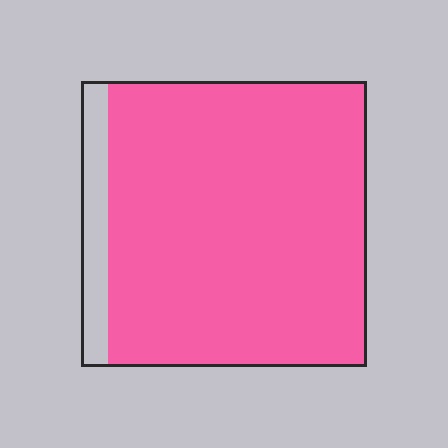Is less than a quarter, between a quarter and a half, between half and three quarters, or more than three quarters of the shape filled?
More than three quarters.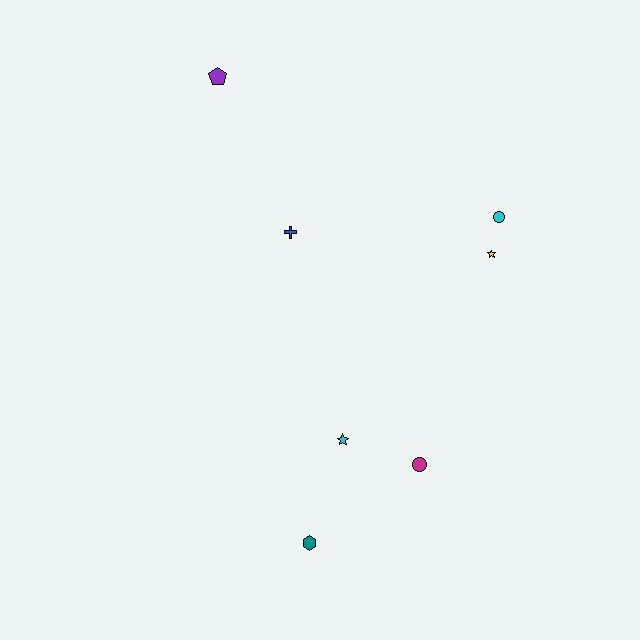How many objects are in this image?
There are 7 objects.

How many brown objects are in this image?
There are no brown objects.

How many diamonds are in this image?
There are no diamonds.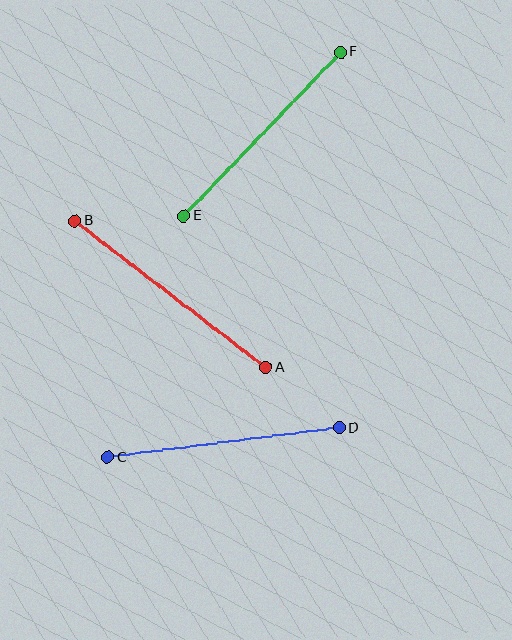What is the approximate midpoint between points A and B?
The midpoint is at approximately (170, 294) pixels.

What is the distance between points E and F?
The distance is approximately 227 pixels.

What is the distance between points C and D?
The distance is approximately 233 pixels.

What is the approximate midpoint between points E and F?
The midpoint is at approximately (262, 134) pixels.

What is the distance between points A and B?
The distance is approximately 240 pixels.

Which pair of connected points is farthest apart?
Points A and B are farthest apart.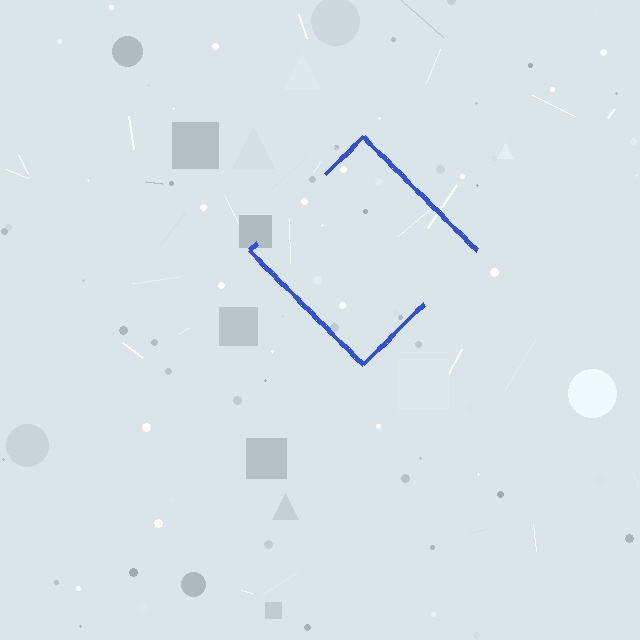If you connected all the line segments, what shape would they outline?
They would outline a diamond.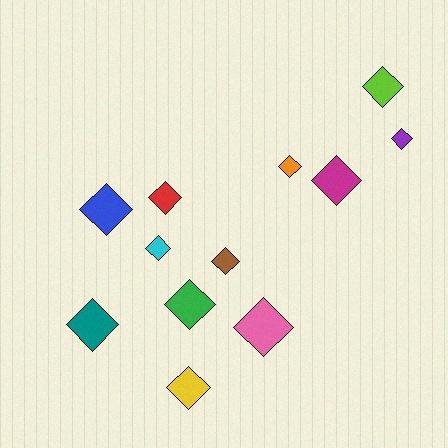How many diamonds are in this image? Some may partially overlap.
There are 12 diamonds.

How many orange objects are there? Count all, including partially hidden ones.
There is 1 orange object.